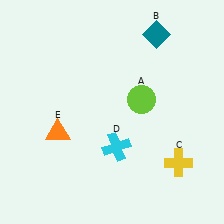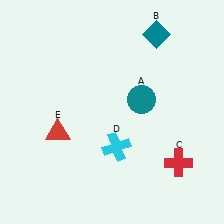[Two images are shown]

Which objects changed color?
A changed from lime to teal. C changed from yellow to red. E changed from orange to red.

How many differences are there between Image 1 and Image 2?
There are 3 differences between the two images.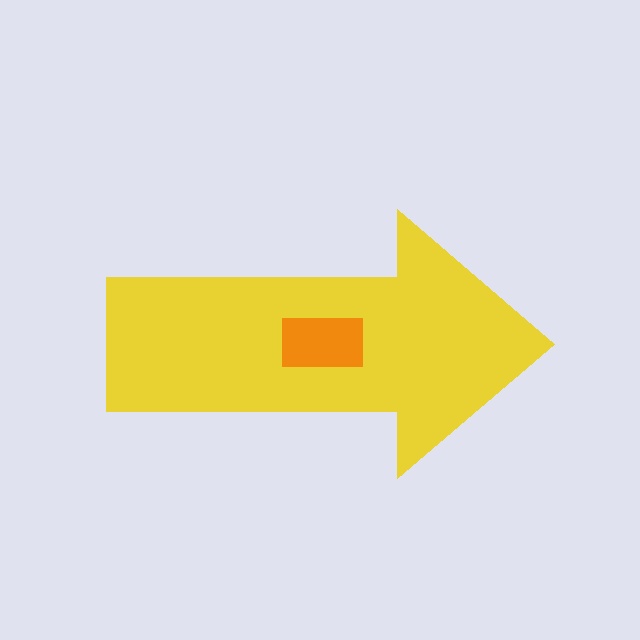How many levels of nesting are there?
2.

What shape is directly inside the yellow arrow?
The orange rectangle.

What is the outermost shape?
The yellow arrow.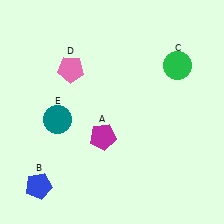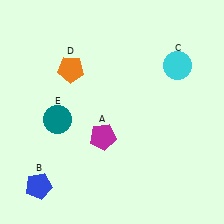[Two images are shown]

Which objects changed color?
C changed from green to cyan. D changed from pink to orange.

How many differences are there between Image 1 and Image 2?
There are 2 differences between the two images.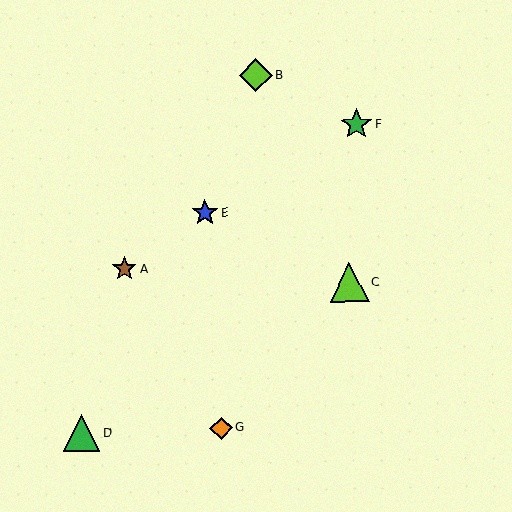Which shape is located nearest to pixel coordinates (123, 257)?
The brown star (labeled A) at (125, 269) is nearest to that location.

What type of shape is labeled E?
Shape E is a blue star.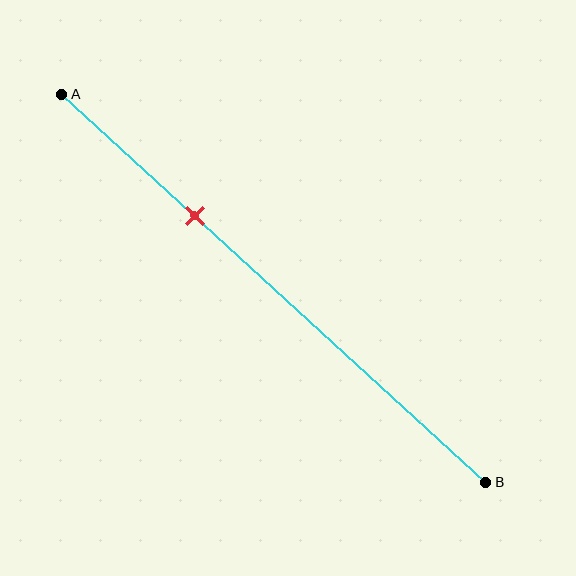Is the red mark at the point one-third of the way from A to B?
Yes, the mark is approximately at the one-third point.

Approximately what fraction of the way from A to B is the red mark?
The red mark is approximately 30% of the way from A to B.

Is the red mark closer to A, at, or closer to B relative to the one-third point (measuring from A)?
The red mark is approximately at the one-third point of segment AB.